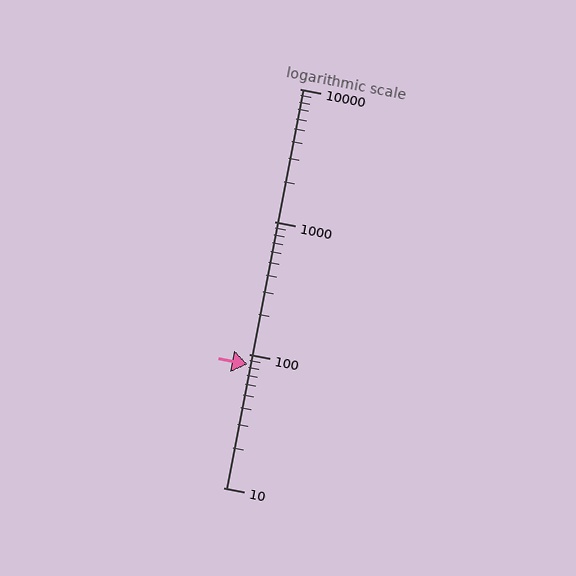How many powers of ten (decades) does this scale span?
The scale spans 3 decades, from 10 to 10000.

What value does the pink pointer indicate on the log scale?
The pointer indicates approximately 84.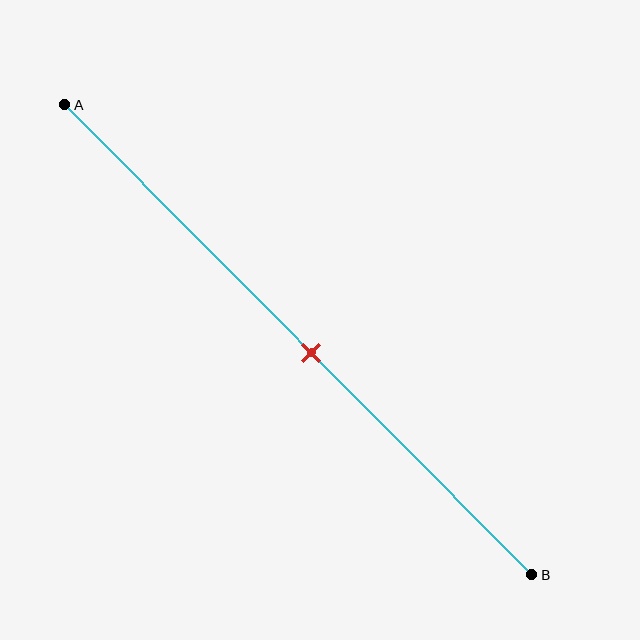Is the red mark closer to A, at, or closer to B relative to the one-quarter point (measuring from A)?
The red mark is closer to point B than the one-quarter point of segment AB.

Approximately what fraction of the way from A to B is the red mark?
The red mark is approximately 55% of the way from A to B.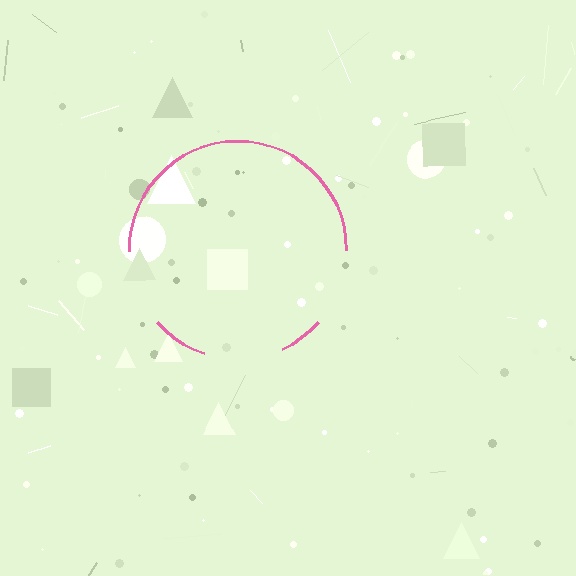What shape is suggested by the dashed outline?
The dashed outline suggests a circle.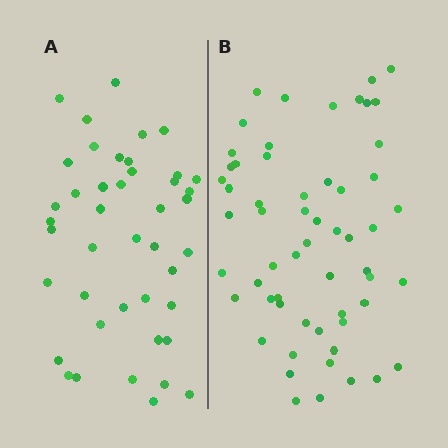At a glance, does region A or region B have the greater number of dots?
Region B (the right region) has more dots.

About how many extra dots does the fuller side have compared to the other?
Region B has approximately 15 more dots than region A.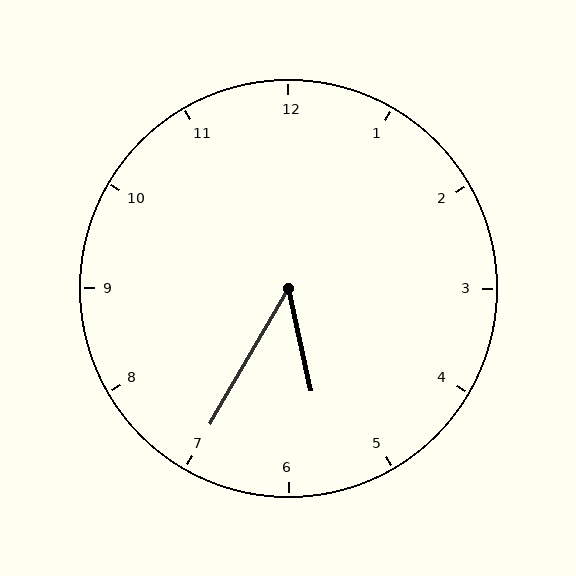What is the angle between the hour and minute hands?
Approximately 42 degrees.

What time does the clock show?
5:35.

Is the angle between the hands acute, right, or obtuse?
It is acute.